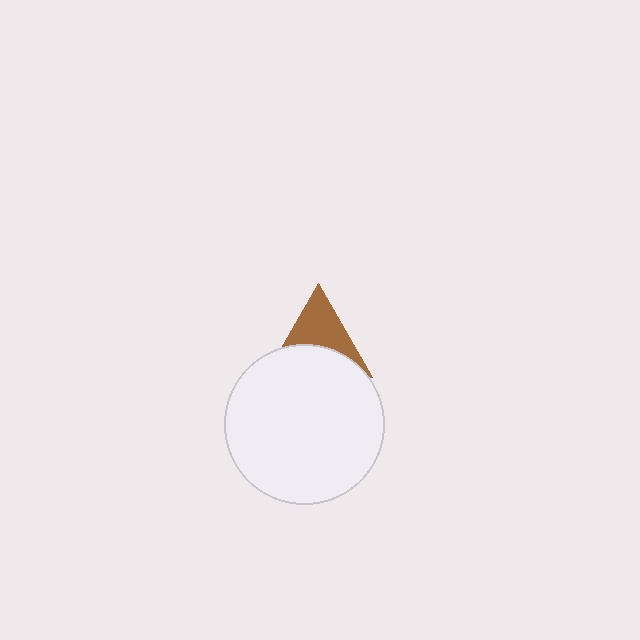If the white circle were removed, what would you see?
You would see the complete brown triangle.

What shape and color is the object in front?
The object in front is a white circle.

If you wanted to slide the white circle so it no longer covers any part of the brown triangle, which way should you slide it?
Slide it down — that is the most direct way to separate the two shapes.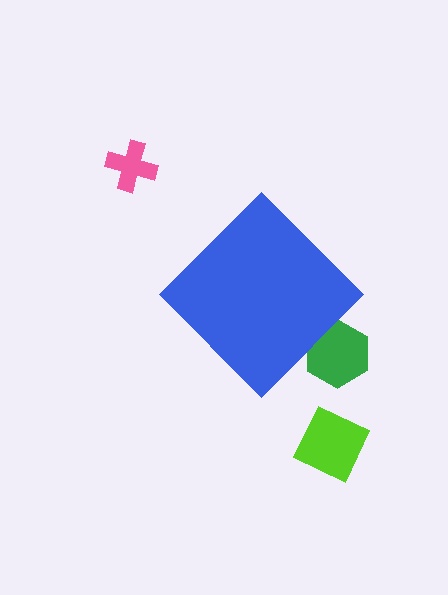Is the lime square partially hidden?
No, the lime square is fully visible.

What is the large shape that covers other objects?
A blue diamond.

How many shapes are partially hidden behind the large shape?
1 shape is partially hidden.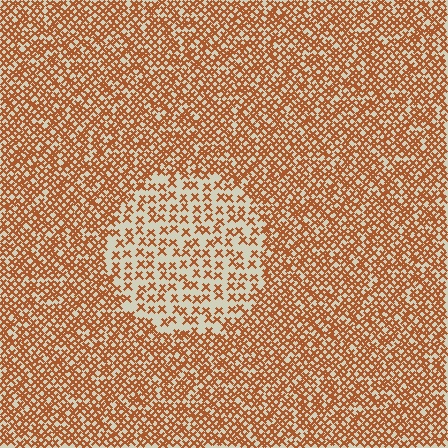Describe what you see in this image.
The image contains small brown elements arranged at two different densities. A circle-shaped region is visible where the elements are less densely packed than the surrounding area.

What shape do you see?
I see a circle.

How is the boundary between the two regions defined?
The boundary is defined by a change in element density (approximately 2.2x ratio). All elements are the same color, size, and shape.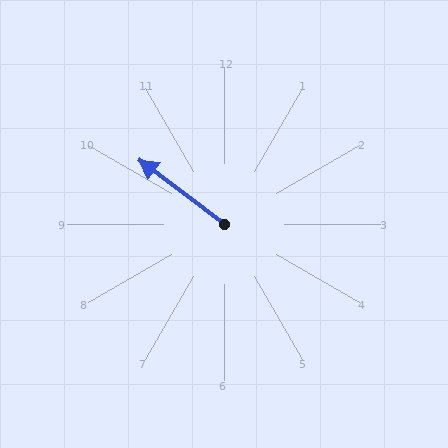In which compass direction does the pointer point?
Northwest.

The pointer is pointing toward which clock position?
Roughly 10 o'clock.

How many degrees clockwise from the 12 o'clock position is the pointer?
Approximately 307 degrees.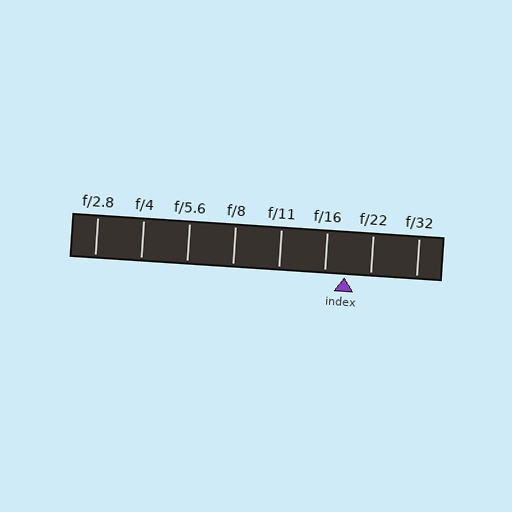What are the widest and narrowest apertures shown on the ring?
The widest aperture shown is f/2.8 and the narrowest is f/32.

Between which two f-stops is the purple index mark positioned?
The index mark is between f/16 and f/22.